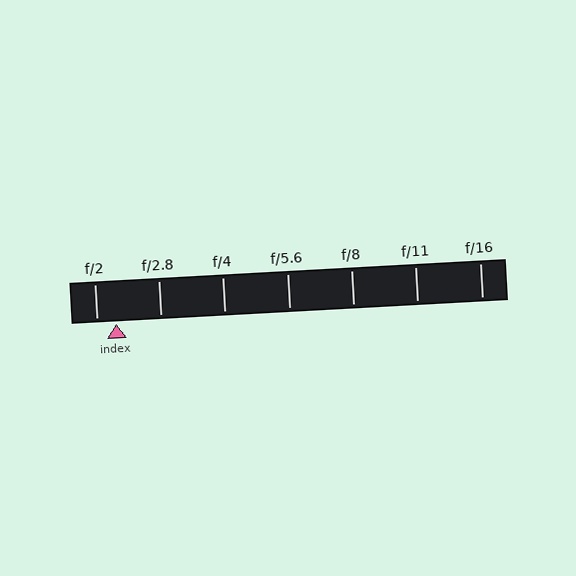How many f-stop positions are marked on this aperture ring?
There are 7 f-stop positions marked.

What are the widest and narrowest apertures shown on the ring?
The widest aperture shown is f/2 and the narrowest is f/16.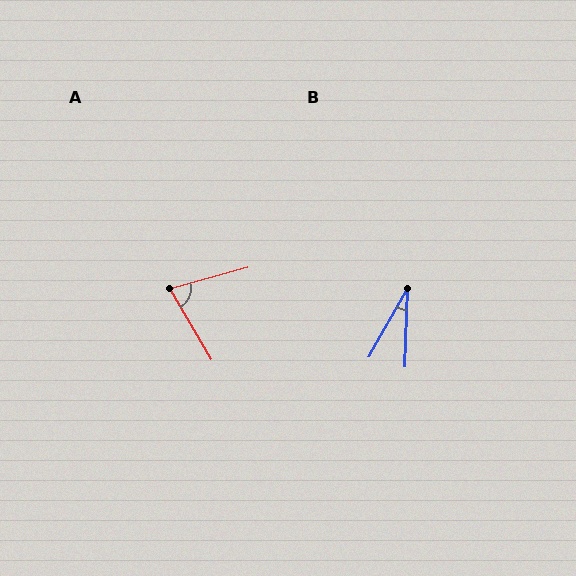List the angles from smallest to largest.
B (28°), A (75°).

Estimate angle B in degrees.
Approximately 28 degrees.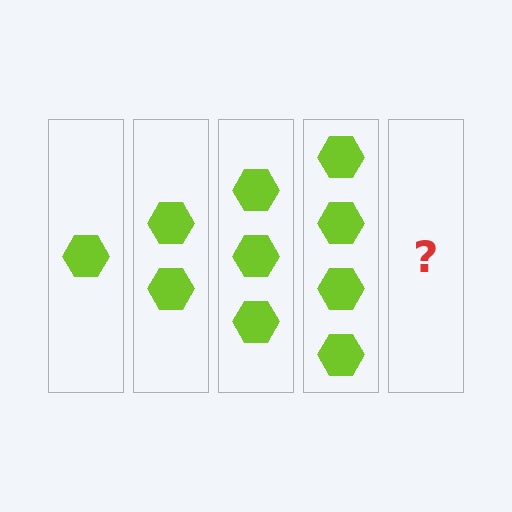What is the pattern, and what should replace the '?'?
The pattern is that each step adds one more hexagon. The '?' should be 5 hexagons.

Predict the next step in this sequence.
The next step is 5 hexagons.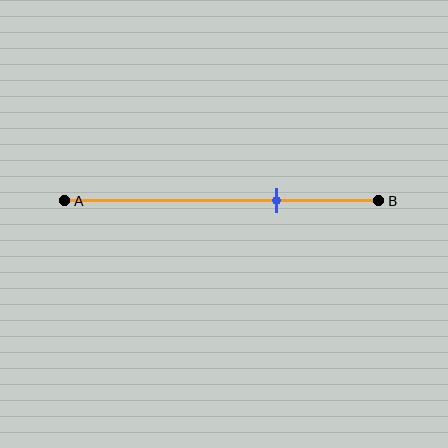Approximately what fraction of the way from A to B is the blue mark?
The blue mark is approximately 65% of the way from A to B.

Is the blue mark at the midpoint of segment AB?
No, the mark is at about 65% from A, not at the 50% midpoint.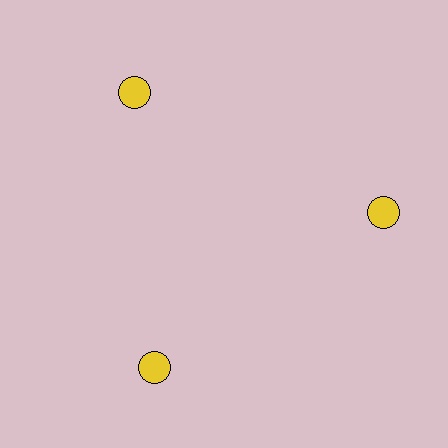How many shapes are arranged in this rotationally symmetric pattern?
There are 3 shapes, arranged in 3 groups of 1.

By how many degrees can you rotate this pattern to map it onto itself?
The pattern maps onto itself every 120 degrees of rotation.